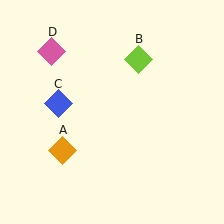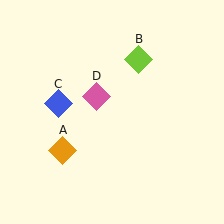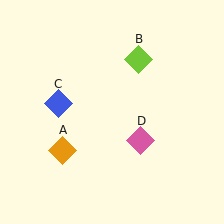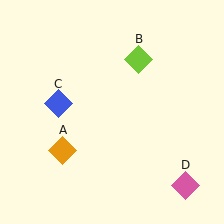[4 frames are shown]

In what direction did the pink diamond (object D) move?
The pink diamond (object D) moved down and to the right.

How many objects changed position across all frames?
1 object changed position: pink diamond (object D).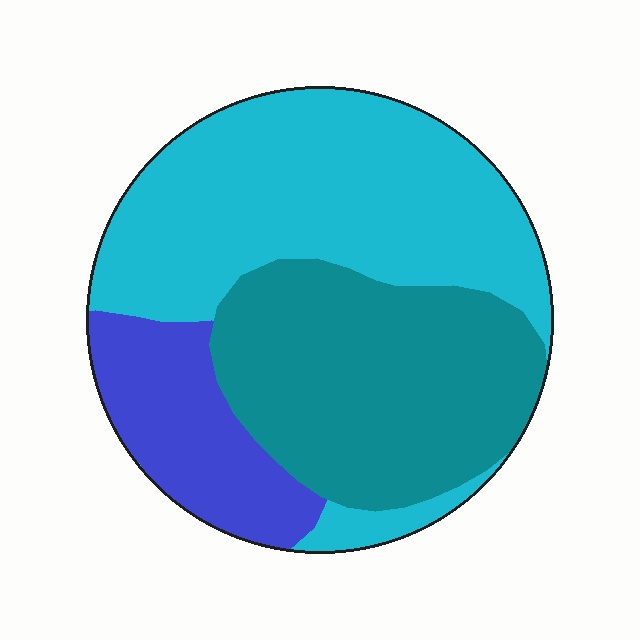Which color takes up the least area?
Blue, at roughly 15%.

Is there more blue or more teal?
Teal.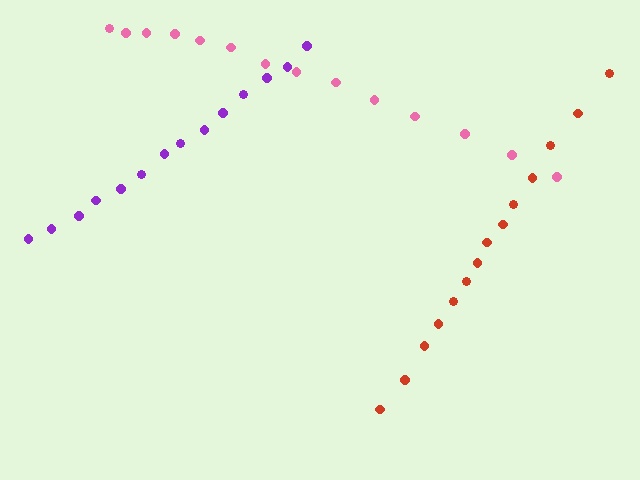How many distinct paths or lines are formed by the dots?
There are 3 distinct paths.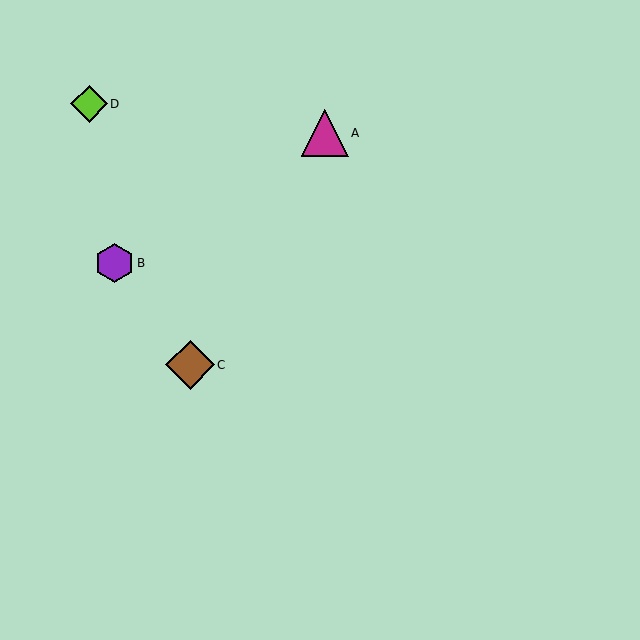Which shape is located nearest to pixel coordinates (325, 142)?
The magenta triangle (labeled A) at (325, 133) is nearest to that location.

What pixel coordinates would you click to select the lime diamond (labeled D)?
Click at (89, 104) to select the lime diamond D.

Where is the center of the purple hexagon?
The center of the purple hexagon is at (115, 263).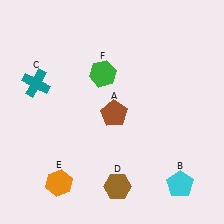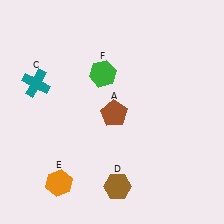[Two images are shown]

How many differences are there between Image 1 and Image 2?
There is 1 difference between the two images.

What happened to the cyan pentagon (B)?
The cyan pentagon (B) was removed in Image 2. It was in the bottom-right area of Image 1.